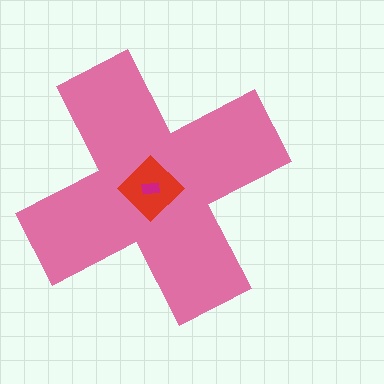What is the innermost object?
The magenta rectangle.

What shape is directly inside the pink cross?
The red diamond.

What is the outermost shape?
The pink cross.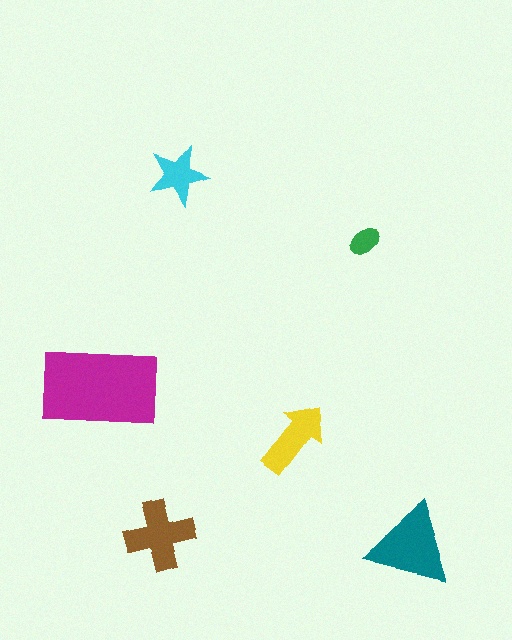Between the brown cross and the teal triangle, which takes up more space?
The teal triangle.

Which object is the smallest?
The green ellipse.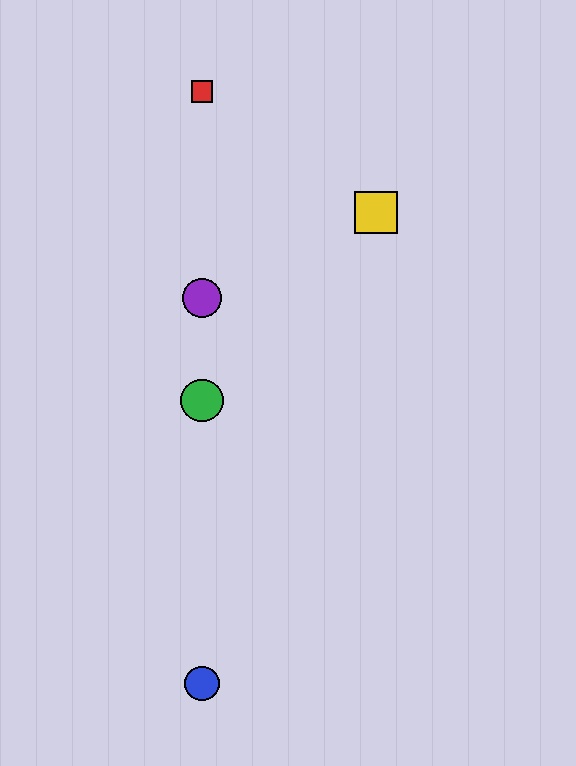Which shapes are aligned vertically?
The red square, the blue circle, the green circle, the purple circle are aligned vertically.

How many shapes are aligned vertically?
4 shapes (the red square, the blue circle, the green circle, the purple circle) are aligned vertically.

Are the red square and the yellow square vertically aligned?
No, the red square is at x≈202 and the yellow square is at x≈376.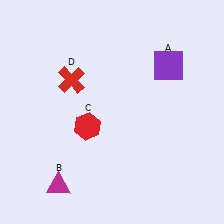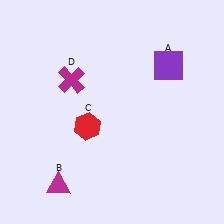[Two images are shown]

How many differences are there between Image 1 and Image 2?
There is 1 difference between the two images.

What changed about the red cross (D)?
In Image 1, D is red. In Image 2, it changed to magenta.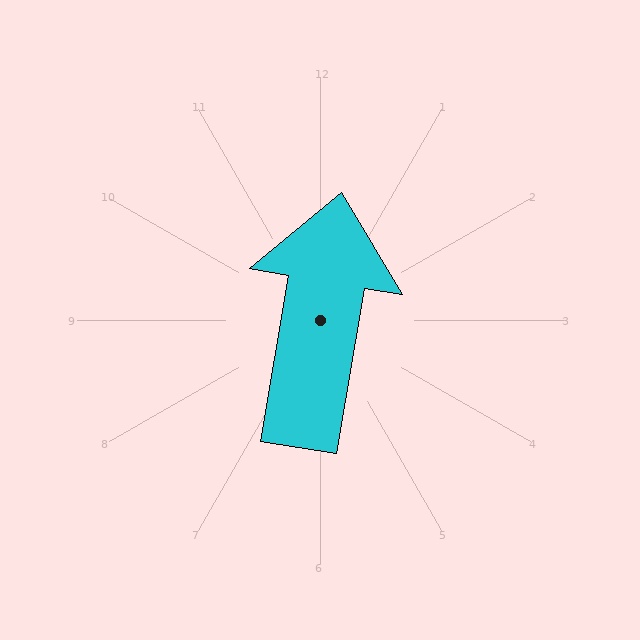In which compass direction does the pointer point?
North.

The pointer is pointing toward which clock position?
Roughly 12 o'clock.